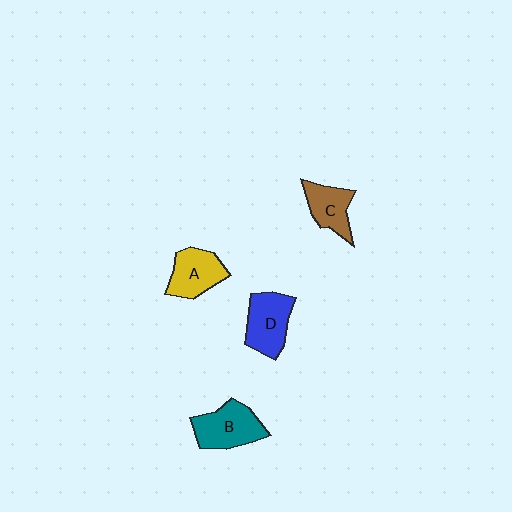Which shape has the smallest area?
Shape C (brown).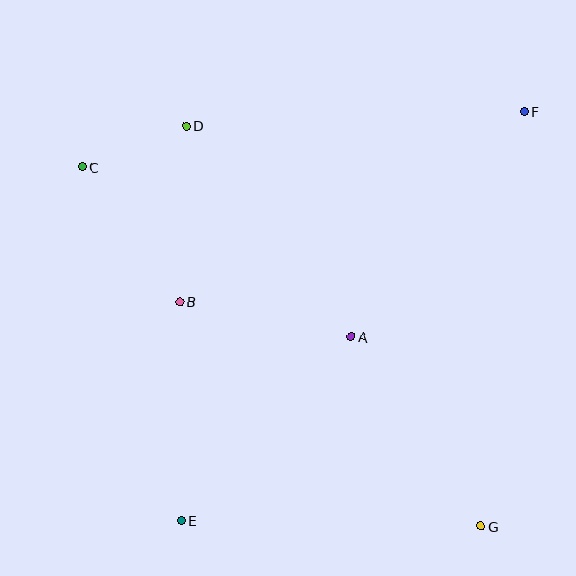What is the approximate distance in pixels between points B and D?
The distance between B and D is approximately 176 pixels.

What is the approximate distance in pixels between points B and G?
The distance between B and G is approximately 376 pixels.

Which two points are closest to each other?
Points C and D are closest to each other.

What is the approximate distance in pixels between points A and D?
The distance between A and D is approximately 268 pixels.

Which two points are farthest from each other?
Points C and G are farthest from each other.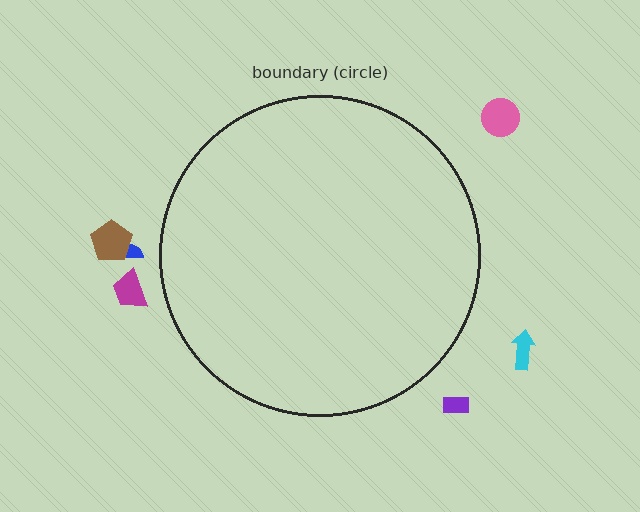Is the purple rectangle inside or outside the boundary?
Outside.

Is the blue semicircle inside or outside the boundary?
Outside.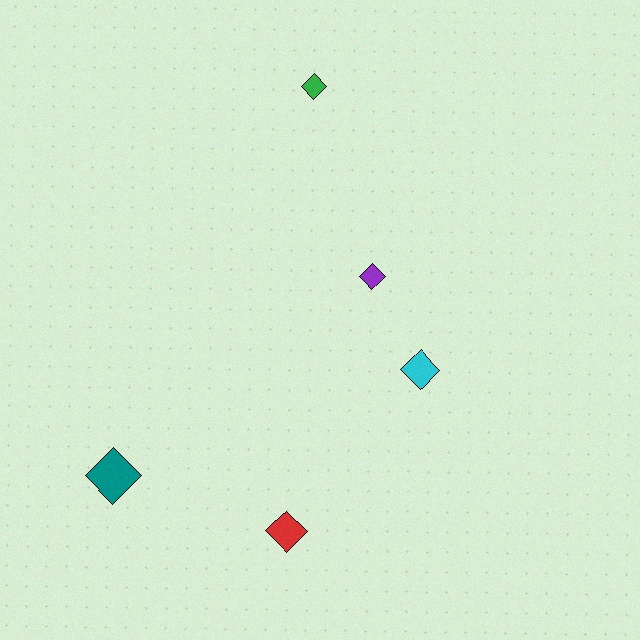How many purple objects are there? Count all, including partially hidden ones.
There is 1 purple object.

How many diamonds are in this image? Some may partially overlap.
There are 5 diamonds.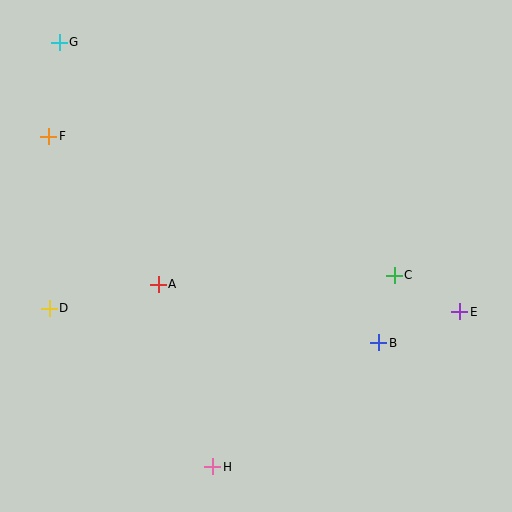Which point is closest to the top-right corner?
Point C is closest to the top-right corner.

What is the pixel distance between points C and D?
The distance between C and D is 347 pixels.